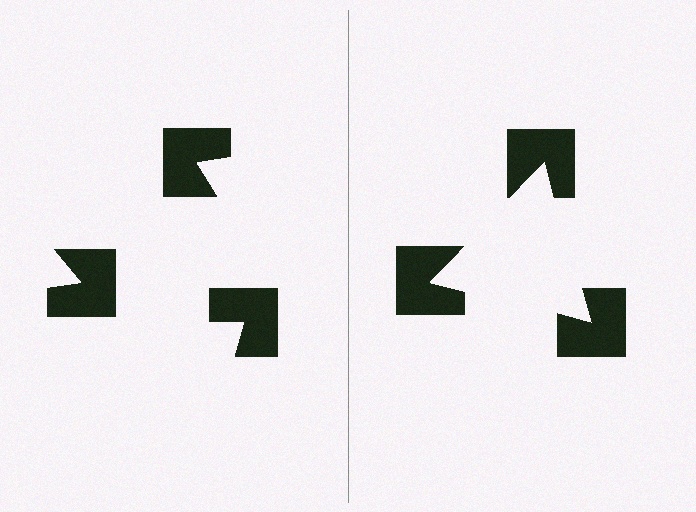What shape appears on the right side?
An illusory triangle.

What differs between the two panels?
The notched squares are positioned identically on both sides; only the wedge orientations differ. On the right they align to a triangle; on the left they are misaligned.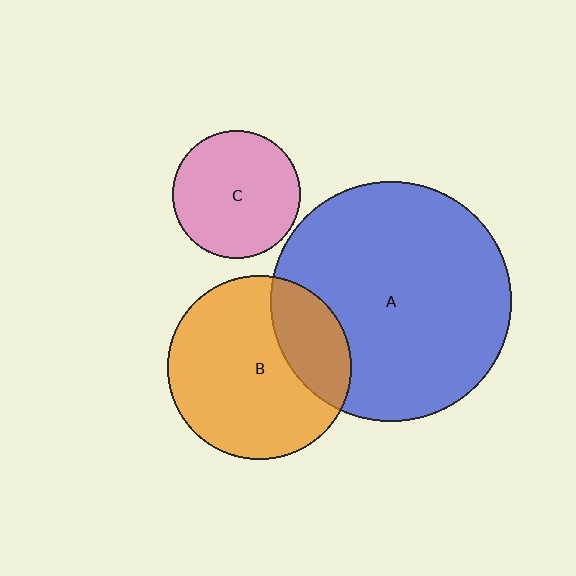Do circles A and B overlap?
Yes.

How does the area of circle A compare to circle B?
Approximately 1.7 times.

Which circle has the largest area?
Circle A (blue).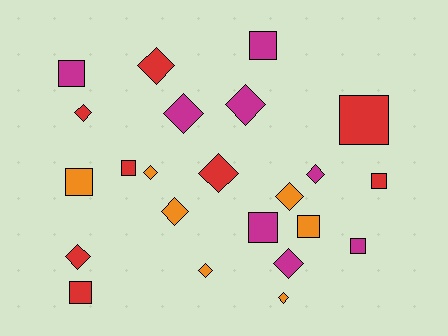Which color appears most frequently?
Magenta, with 8 objects.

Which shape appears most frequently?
Diamond, with 13 objects.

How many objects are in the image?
There are 23 objects.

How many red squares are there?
There are 4 red squares.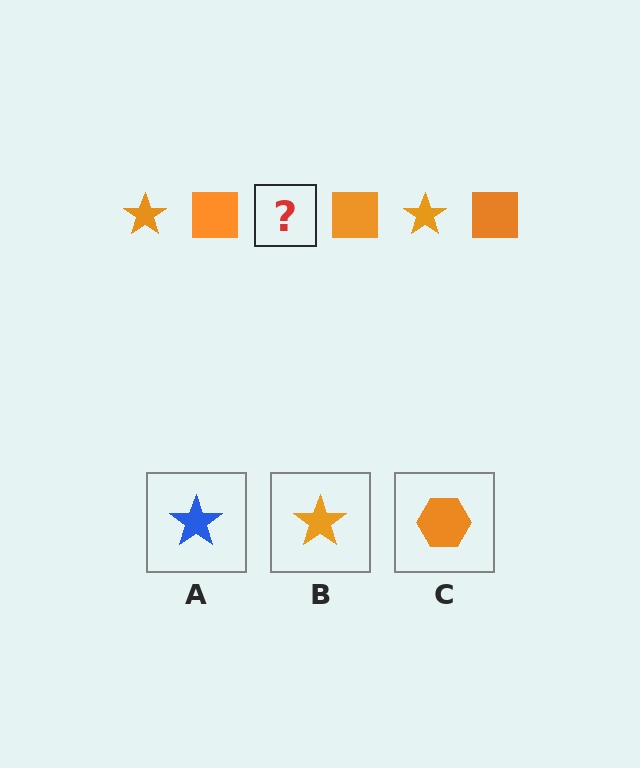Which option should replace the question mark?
Option B.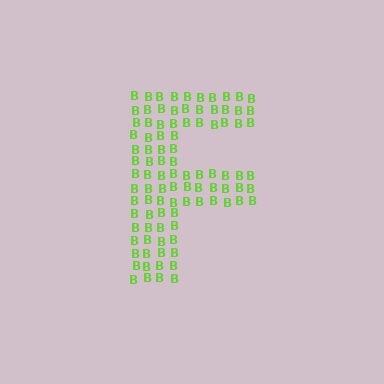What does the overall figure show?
The overall figure shows the letter F.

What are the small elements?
The small elements are letter B's.